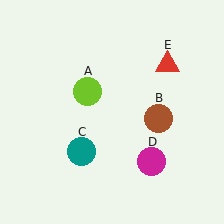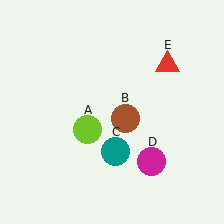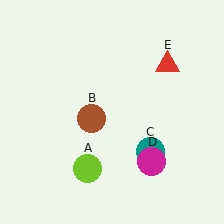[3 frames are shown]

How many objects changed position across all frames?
3 objects changed position: lime circle (object A), brown circle (object B), teal circle (object C).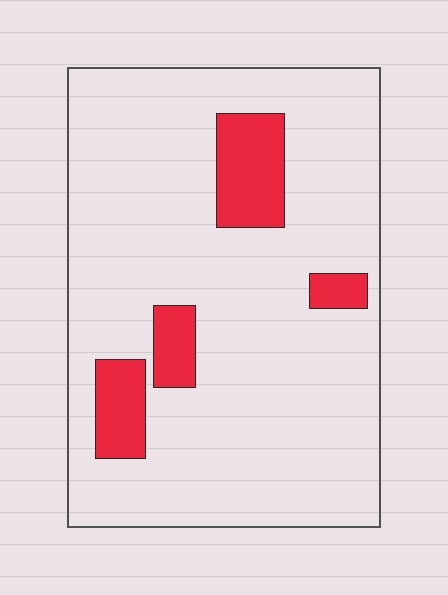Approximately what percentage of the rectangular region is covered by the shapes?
Approximately 15%.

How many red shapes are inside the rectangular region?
4.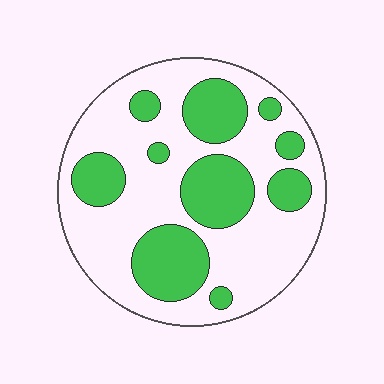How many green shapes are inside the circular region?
10.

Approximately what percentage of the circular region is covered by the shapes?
Approximately 35%.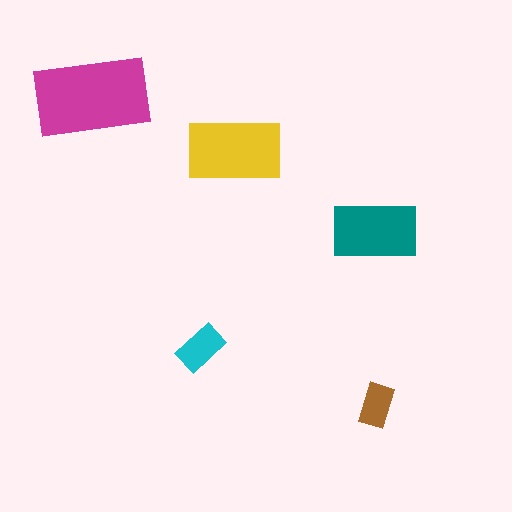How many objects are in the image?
There are 5 objects in the image.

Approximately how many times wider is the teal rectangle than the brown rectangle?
About 2 times wider.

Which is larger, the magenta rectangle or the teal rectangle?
The magenta one.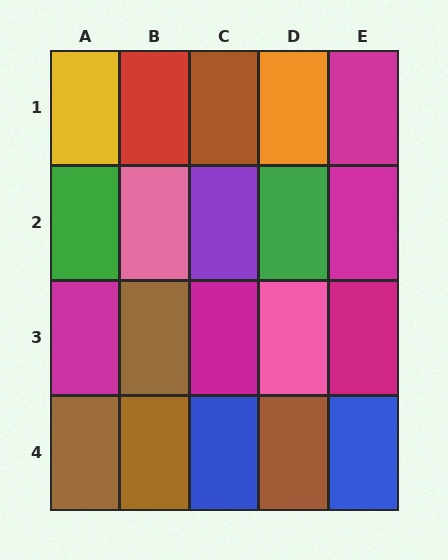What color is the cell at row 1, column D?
Orange.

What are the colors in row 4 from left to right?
Brown, brown, blue, brown, blue.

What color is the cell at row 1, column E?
Magenta.